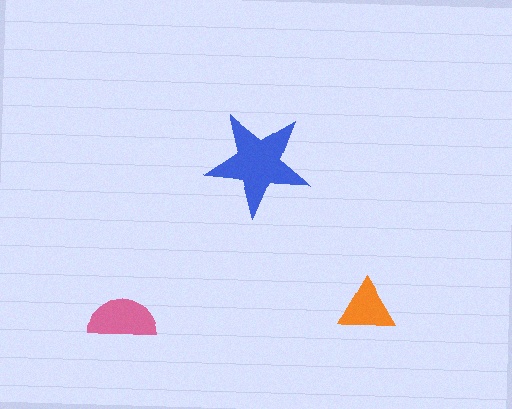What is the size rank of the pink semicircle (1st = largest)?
2nd.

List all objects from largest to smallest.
The blue star, the pink semicircle, the orange triangle.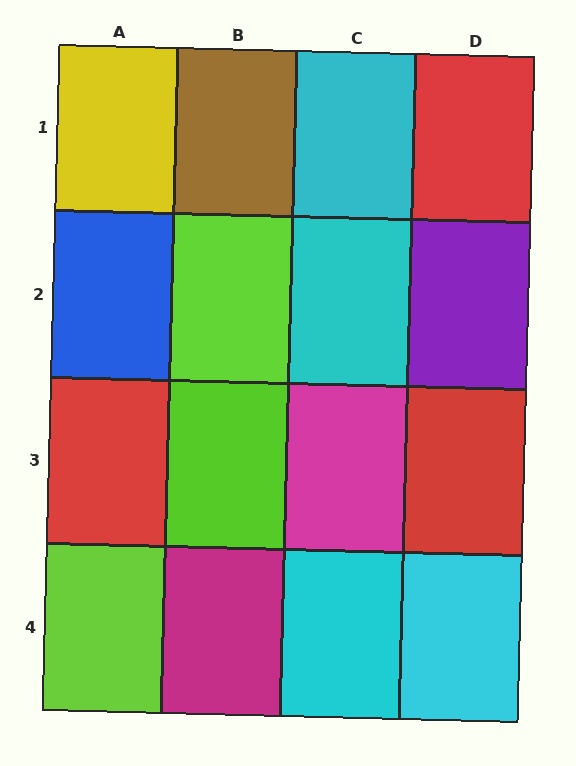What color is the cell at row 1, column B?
Brown.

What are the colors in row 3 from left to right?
Red, lime, magenta, red.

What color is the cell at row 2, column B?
Lime.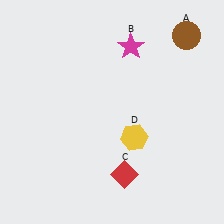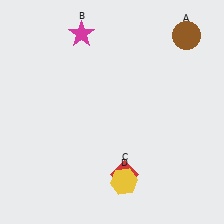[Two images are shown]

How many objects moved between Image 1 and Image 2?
2 objects moved between the two images.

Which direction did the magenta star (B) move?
The magenta star (B) moved left.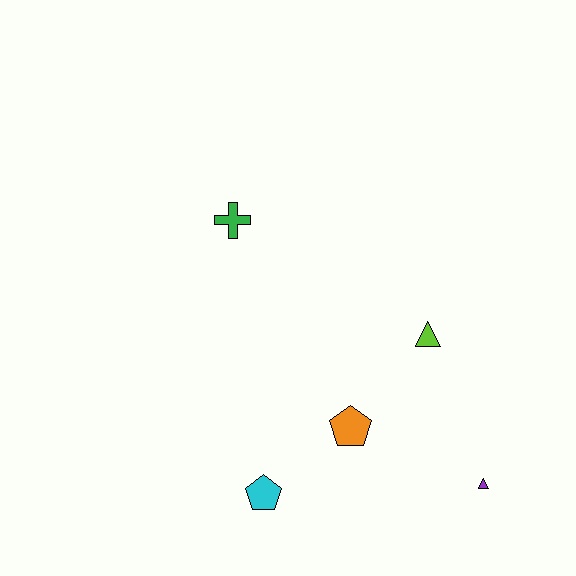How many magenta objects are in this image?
There are no magenta objects.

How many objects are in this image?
There are 5 objects.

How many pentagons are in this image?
There are 2 pentagons.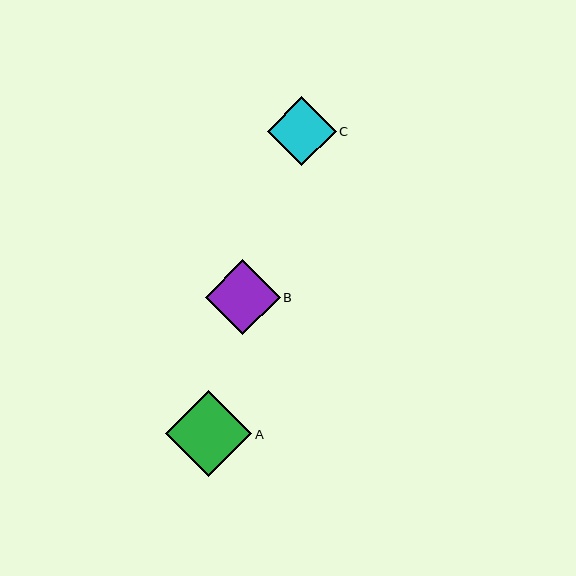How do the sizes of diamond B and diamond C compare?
Diamond B and diamond C are approximately the same size.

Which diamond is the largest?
Diamond A is the largest with a size of approximately 86 pixels.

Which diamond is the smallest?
Diamond C is the smallest with a size of approximately 69 pixels.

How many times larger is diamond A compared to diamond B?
Diamond A is approximately 1.1 times the size of diamond B.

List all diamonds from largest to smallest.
From largest to smallest: A, B, C.